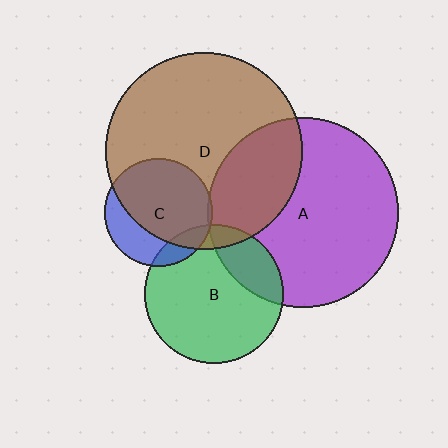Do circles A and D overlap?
Yes.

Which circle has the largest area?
Circle D (brown).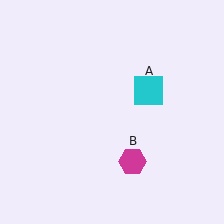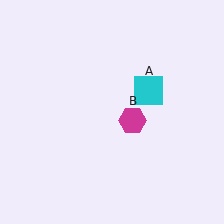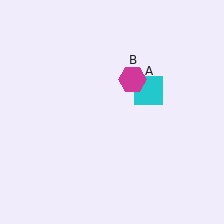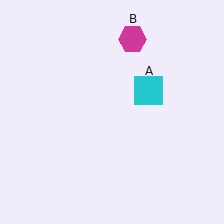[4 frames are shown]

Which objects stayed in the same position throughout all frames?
Cyan square (object A) remained stationary.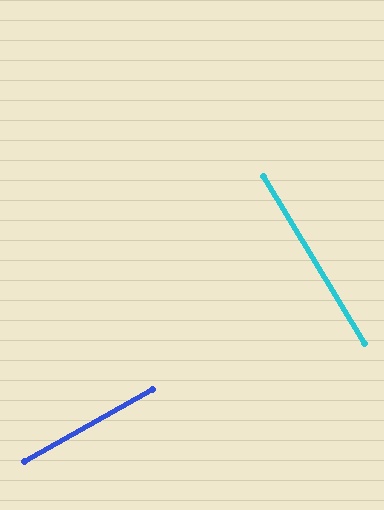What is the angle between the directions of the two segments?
Approximately 88 degrees.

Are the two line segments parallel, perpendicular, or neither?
Perpendicular — they meet at approximately 88°.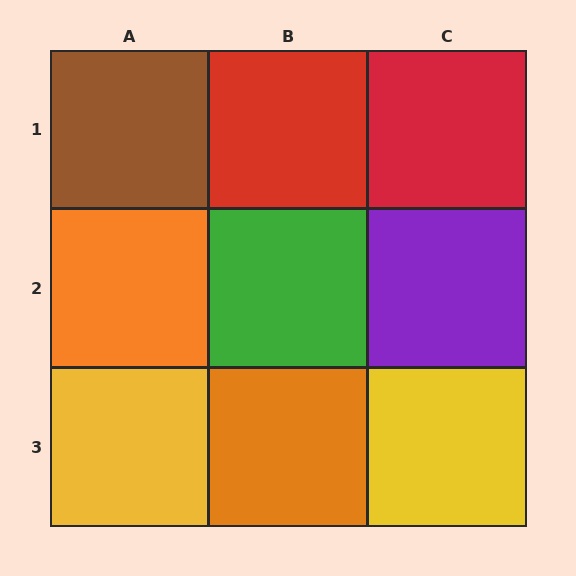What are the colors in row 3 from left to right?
Yellow, orange, yellow.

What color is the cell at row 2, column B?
Green.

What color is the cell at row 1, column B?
Red.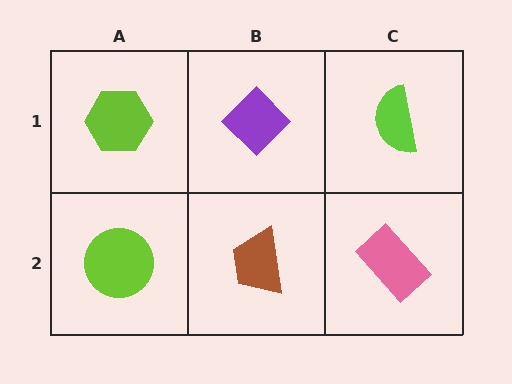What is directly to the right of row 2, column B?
A pink rectangle.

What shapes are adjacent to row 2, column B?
A purple diamond (row 1, column B), a lime circle (row 2, column A), a pink rectangle (row 2, column C).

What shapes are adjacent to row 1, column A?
A lime circle (row 2, column A), a purple diamond (row 1, column B).